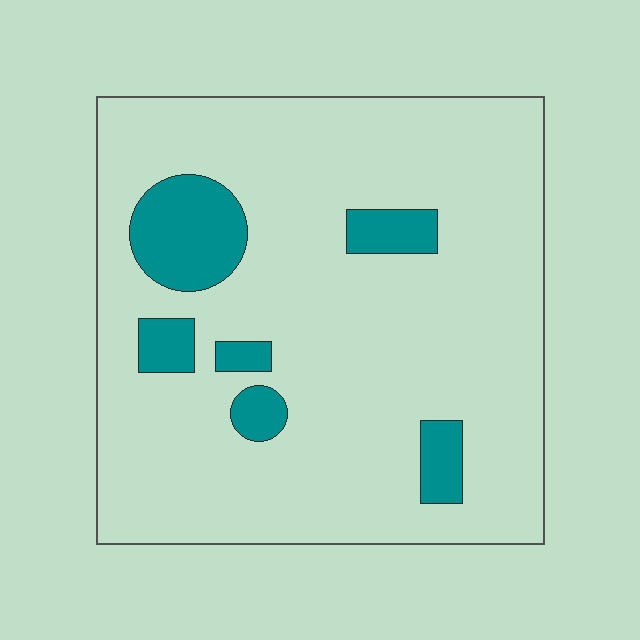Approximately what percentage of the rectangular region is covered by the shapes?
Approximately 15%.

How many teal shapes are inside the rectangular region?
6.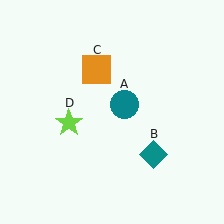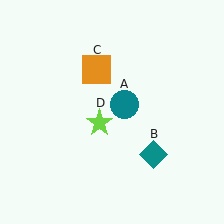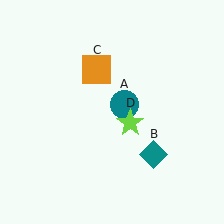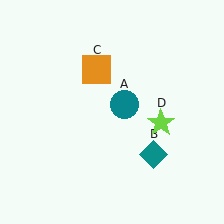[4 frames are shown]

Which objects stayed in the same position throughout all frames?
Teal circle (object A) and teal diamond (object B) and orange square (object C) remained stationary.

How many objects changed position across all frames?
1 object changed position: lime star (object D).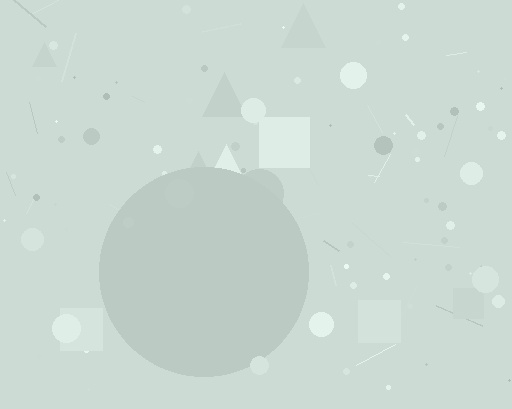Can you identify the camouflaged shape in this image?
The camouflaged shape is a circle.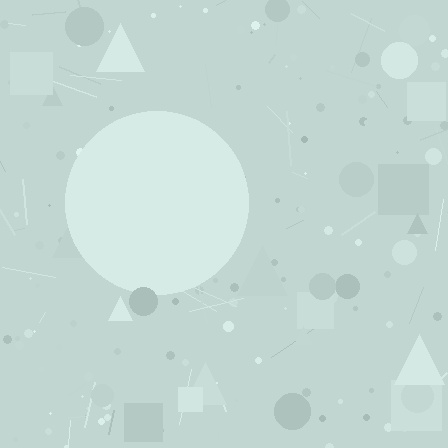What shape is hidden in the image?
A circle is hidden in the image.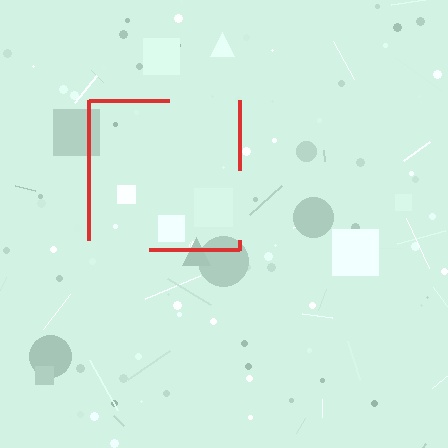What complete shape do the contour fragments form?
The contour fragments form a square.